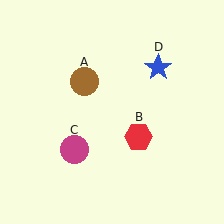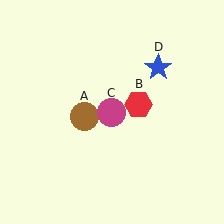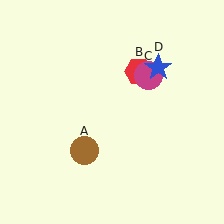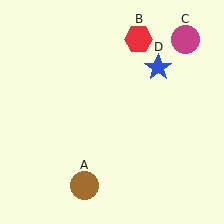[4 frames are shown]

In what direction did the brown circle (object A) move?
The brown circle (object A) moved down.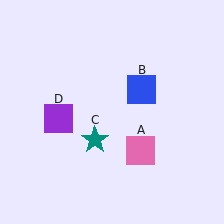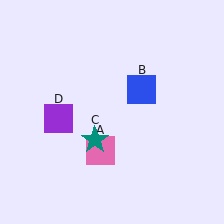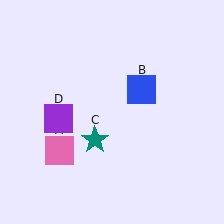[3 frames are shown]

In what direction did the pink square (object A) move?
The pink square (object A) moved left.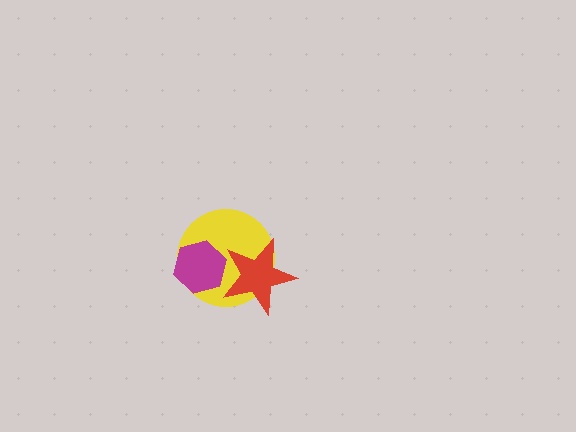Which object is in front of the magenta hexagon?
The red star is in front of the magenta hexagon.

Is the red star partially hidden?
No, no other shape covers it.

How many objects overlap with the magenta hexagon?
2 objects overlap with the magenta hexagon.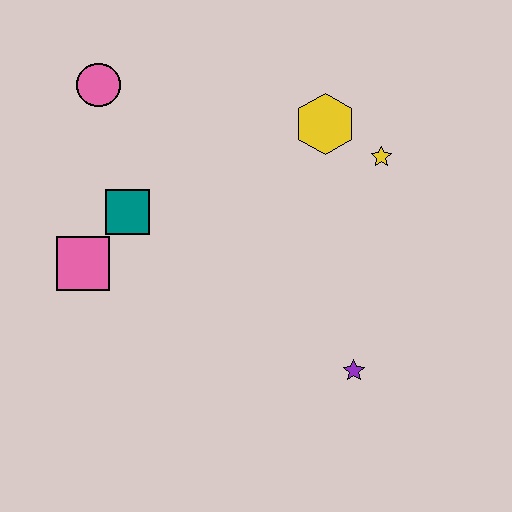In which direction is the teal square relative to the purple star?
The teal square is to the left of the purple star.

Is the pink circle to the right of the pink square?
Yes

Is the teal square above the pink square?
Yes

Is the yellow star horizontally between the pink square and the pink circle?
No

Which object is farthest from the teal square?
The purple star is farthest from the teal square.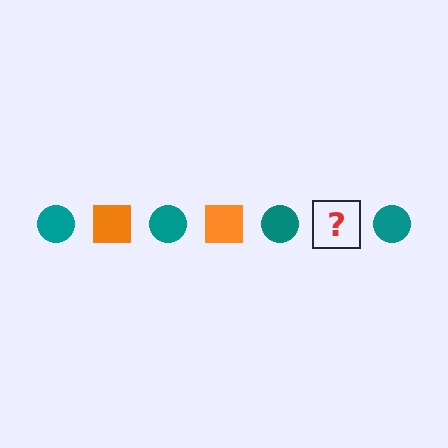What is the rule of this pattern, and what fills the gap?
The rule is that the pattern alternates between teal circle and orange square. The gap should be filled with an orange square.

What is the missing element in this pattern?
The missing element is an orange square.